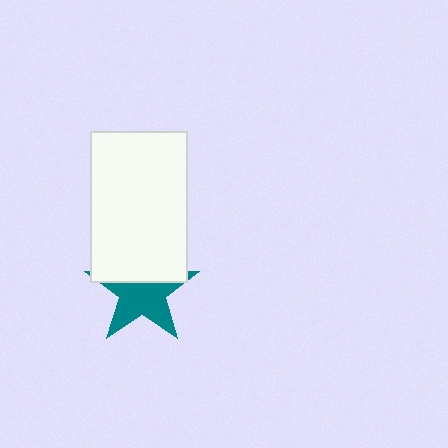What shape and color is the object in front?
The object in front is a white rectangle.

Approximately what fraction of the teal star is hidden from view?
Roughly 41% of the teal star is hidden behind the white rectangle.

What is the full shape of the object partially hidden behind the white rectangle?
The partially hidden object is a teal star.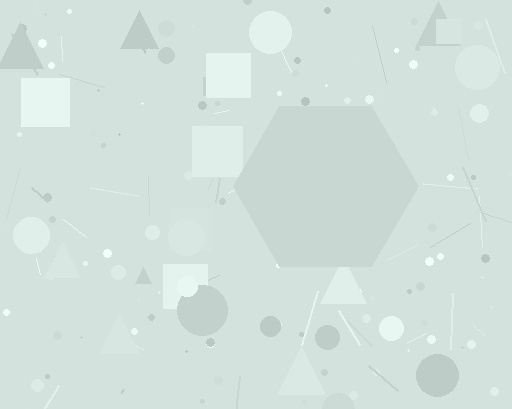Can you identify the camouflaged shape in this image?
The camouflaged shape is a hexagon.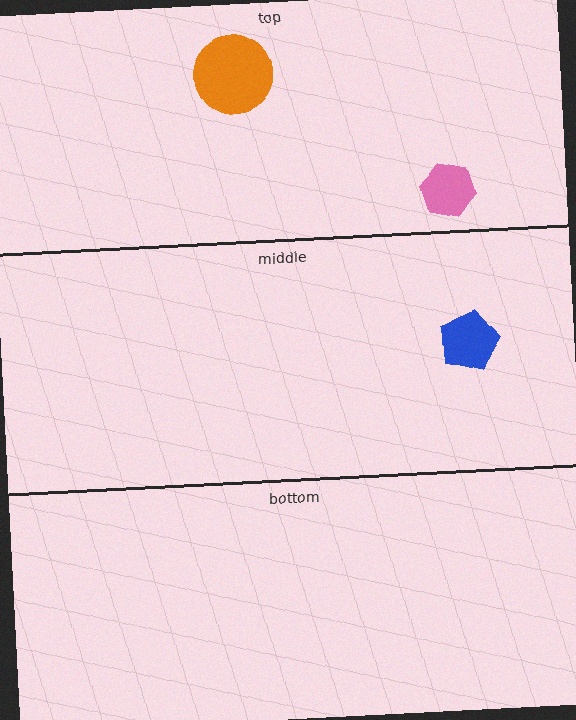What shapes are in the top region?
The orange circle, the pink hexagon.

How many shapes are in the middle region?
1.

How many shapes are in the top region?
2.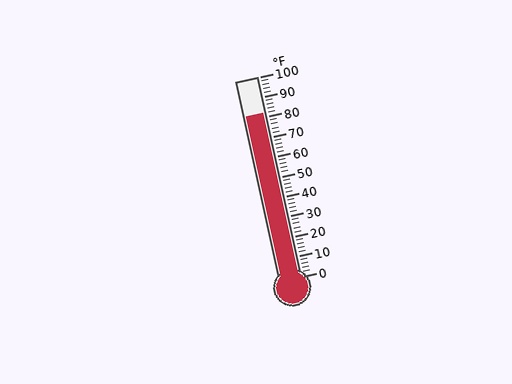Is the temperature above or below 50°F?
The temperature is above 50°F.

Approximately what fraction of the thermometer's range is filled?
The thermometer is filled to approximately 80% of its range.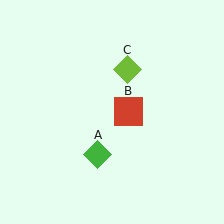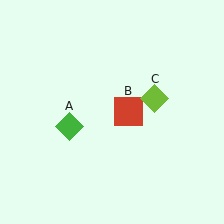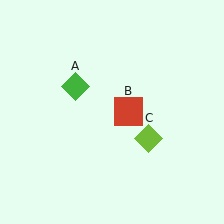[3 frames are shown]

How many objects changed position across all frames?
2 objects changed position: green diamond (object A), lime diamond (object C).